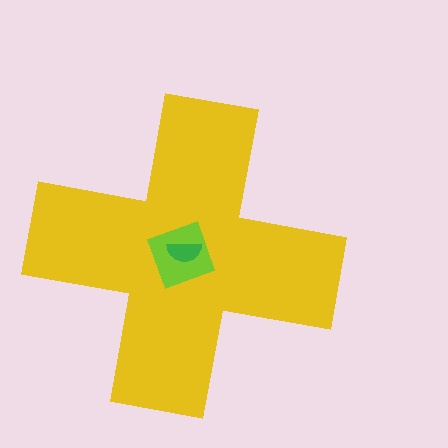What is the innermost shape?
The green semicircle.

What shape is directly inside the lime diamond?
The green semicircle.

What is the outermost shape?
The yellow cross.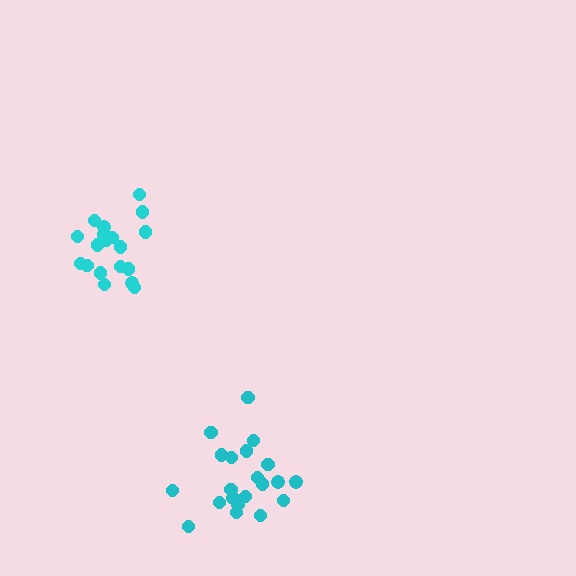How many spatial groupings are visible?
There are 2 spatial groupings.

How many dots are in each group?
Group 1: 21 dots, Group 2: 19 dots (40 total).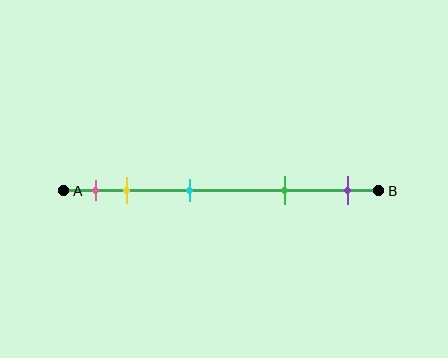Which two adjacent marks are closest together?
The pink and yellow marks are the closest adjacent pair.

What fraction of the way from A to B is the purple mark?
The purple mark is approximately 90% (0.9) of the way from A to B.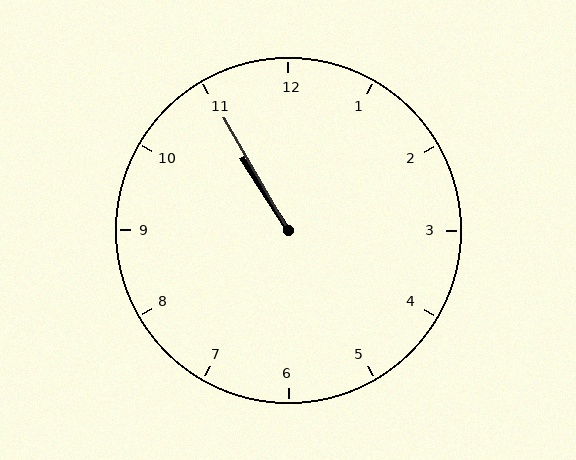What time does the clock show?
10:55.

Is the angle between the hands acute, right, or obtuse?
It is acute.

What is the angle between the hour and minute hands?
Approximately 2 degrees.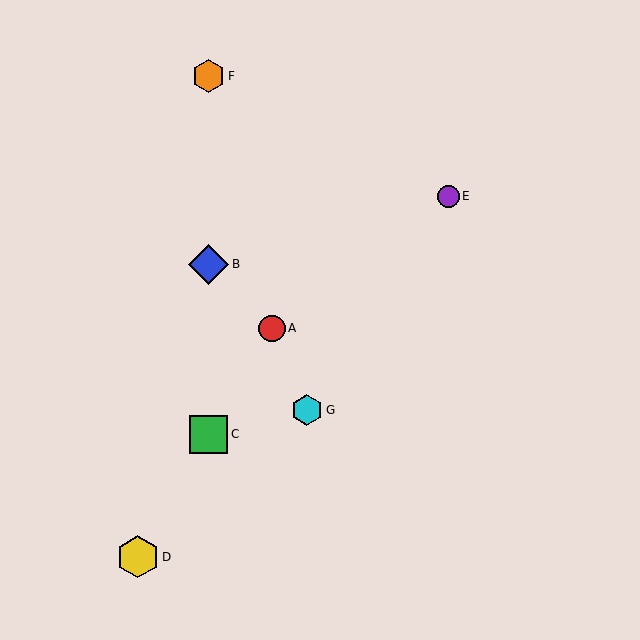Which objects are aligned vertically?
Objects B, C, F are aligned vertically.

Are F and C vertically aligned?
Yes, both are at x≈209.